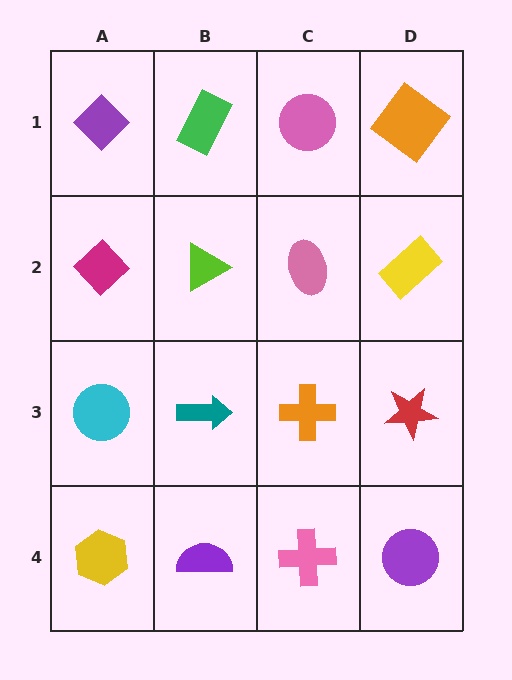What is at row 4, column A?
A yellow hexagon.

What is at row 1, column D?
An orange diamond.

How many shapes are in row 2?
4 shapes.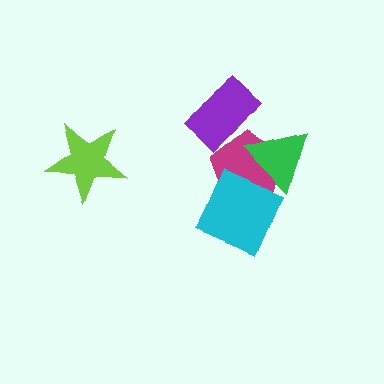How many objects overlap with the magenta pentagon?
3 objects overlap with the magenta pentagon.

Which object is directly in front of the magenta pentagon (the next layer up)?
The green triangle is directly in front of the magenta pentagon.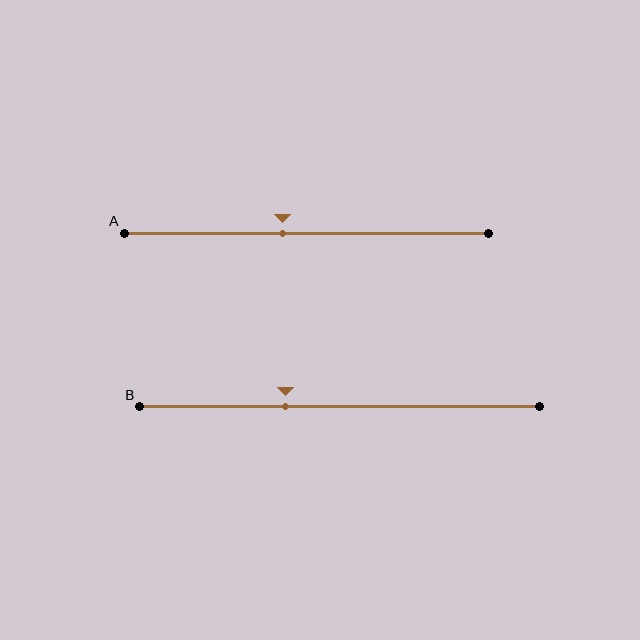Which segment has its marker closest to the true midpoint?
Segment A has its marker closest to the true midpoint.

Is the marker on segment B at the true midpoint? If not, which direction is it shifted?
No, the marker on segment B is shifted to the left by about 13% of the segment length.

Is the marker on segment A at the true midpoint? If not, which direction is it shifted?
No, the marker on segment A is shifted to the left by about 7% of the segment length.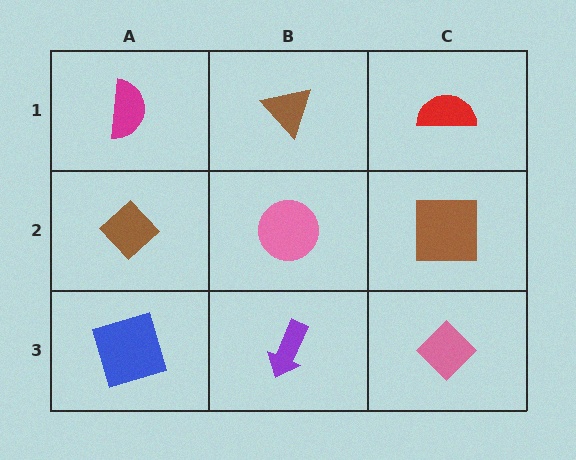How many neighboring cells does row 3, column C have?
2.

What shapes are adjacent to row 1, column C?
A brown square (row 2, column C), a brown triangle (row 1, column B).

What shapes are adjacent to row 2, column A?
A magenta semicircle (row 1, column A), a blue square (row 3, column A), a pink circle (row 2, column B).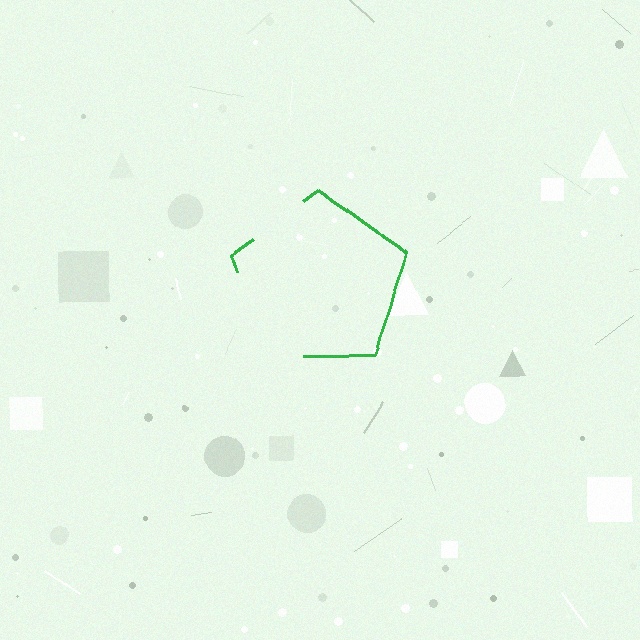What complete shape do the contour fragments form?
The contour fragments form a pentagon.